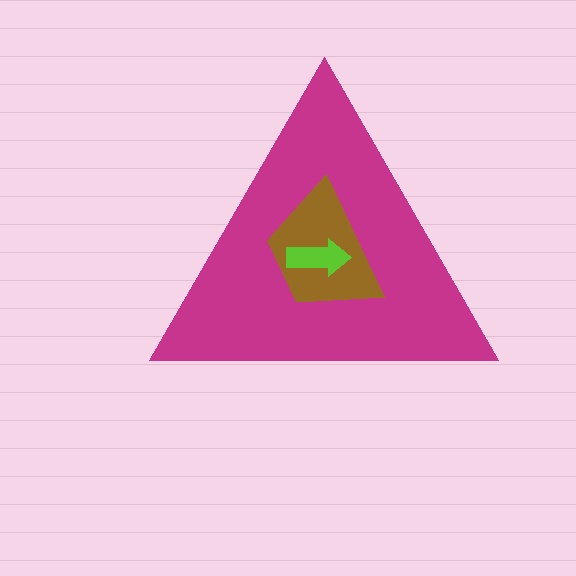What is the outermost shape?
The magenta triangle.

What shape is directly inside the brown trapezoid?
The lime arrow.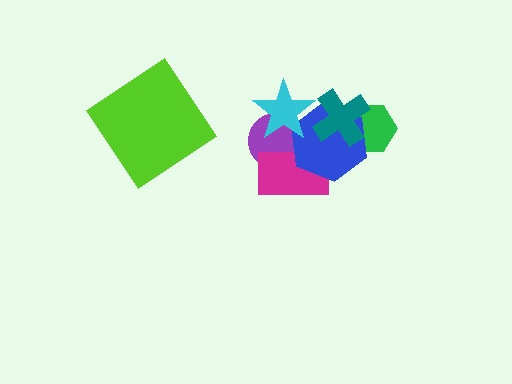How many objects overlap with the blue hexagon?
5 objects overlap with the blue hexagon.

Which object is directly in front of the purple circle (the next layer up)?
The magenta rectangle is directly in front of the purple circle.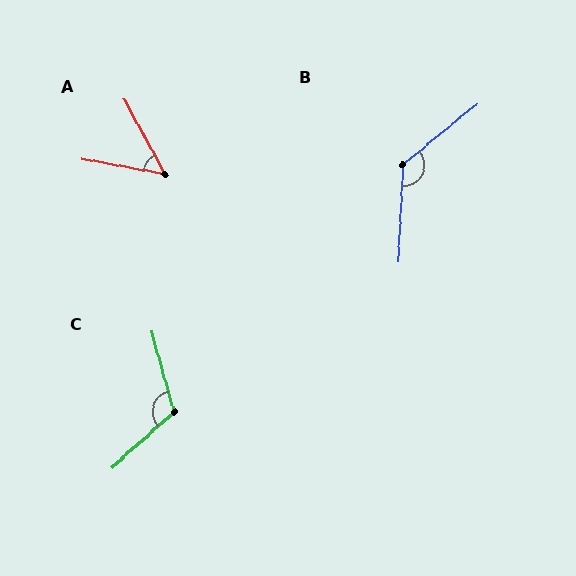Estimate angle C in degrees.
Approximately 116 degrees.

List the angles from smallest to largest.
A (51°), C (116°), B (132°).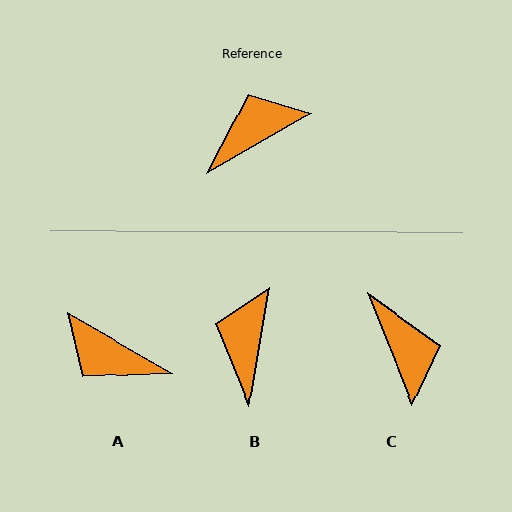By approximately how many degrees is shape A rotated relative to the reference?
Approximately 120 degrees counter-clockwise.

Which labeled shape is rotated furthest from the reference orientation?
A, about 120 degrees away.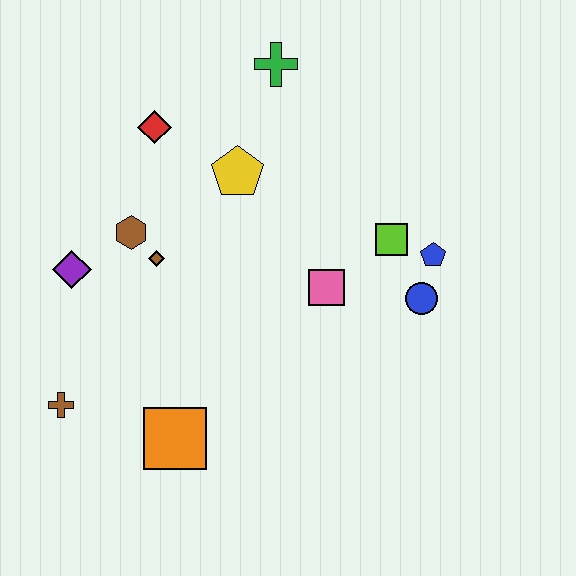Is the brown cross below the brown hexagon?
Yes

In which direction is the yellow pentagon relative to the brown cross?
The yellow pentagon is above the brown cross.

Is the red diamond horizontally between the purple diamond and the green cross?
Yes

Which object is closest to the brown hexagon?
The brown diamond is closest to the brown hexagon.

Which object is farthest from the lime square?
The brown cross is farthest from the lime square.